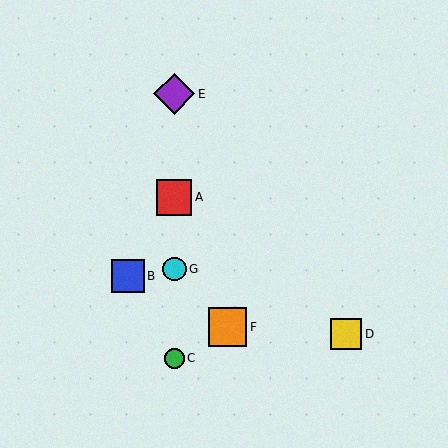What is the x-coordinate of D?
Object D is at x≈346.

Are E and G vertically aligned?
Yes, both are at x≈174.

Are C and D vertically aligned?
No, C is at x≈174 and D is at x≈346.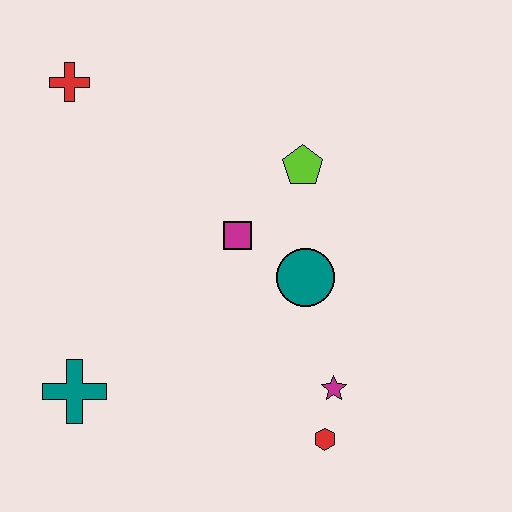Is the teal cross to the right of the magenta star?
No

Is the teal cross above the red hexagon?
Yes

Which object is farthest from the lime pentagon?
The teal cross is farthest from the lime pentagon.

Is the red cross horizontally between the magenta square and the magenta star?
No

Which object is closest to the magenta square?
The teal circle is closest to the magenta square.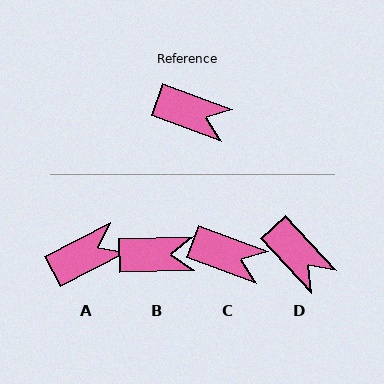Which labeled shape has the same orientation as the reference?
C.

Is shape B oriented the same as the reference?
No, it is off by about 22 degrees.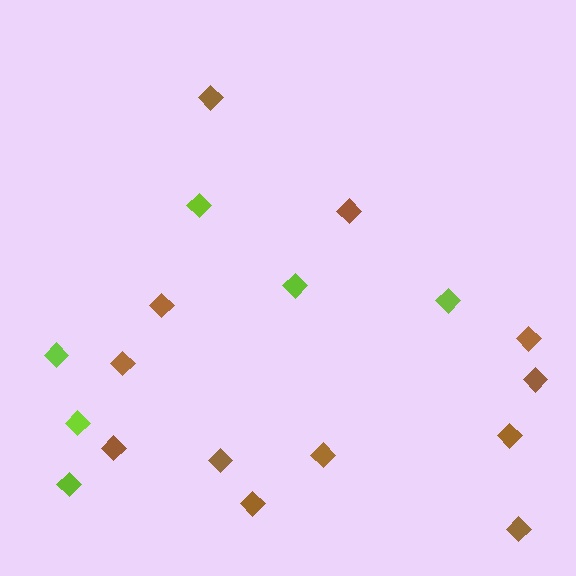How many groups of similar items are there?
There are 2 groups: one group of brown diamonds (12) and one group of lime diamonds (6).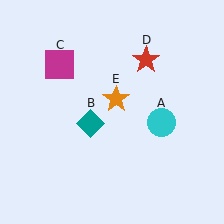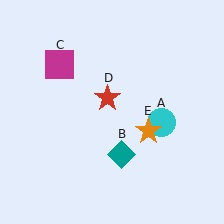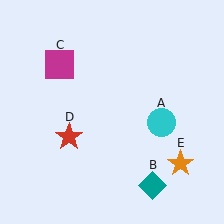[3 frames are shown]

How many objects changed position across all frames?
3 objects changed position: teal diamond (object B), red star (object D), orange star (object E).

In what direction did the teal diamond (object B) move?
The teal diamond (object B) moved down and to the right.